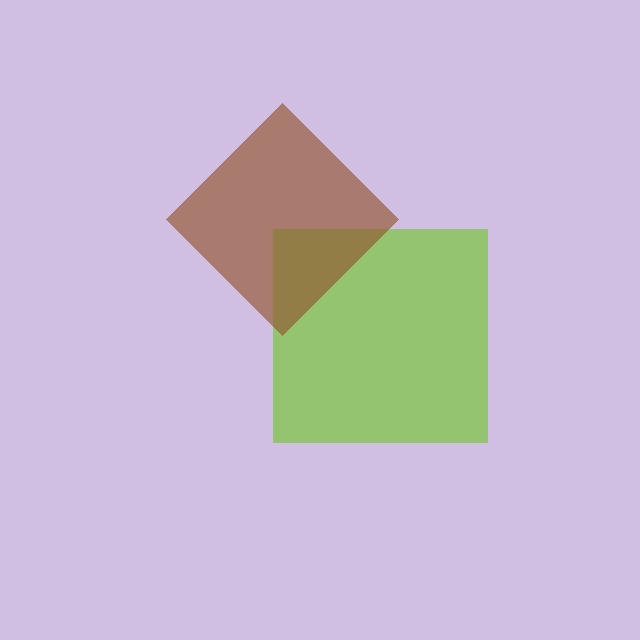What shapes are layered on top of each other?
The layered shapes are: a lime square, a brown diamond.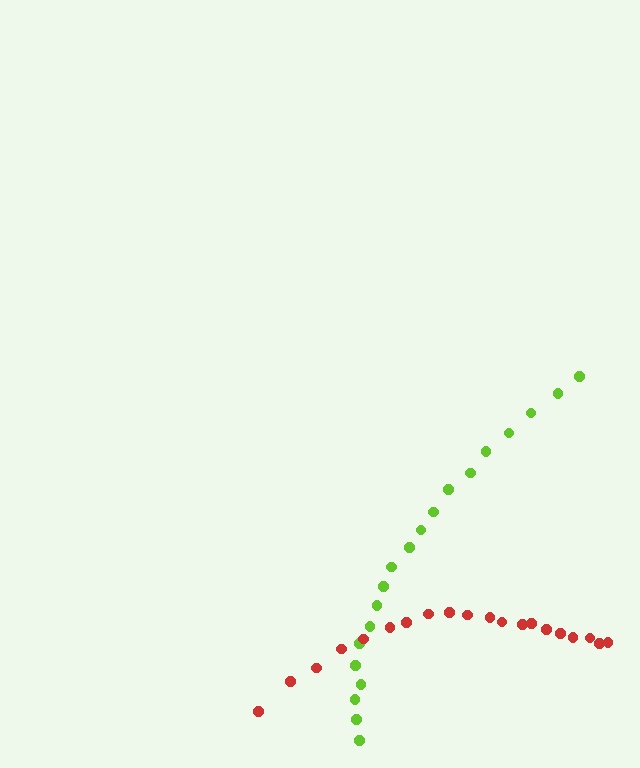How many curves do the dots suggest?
There are 2 distinct paths.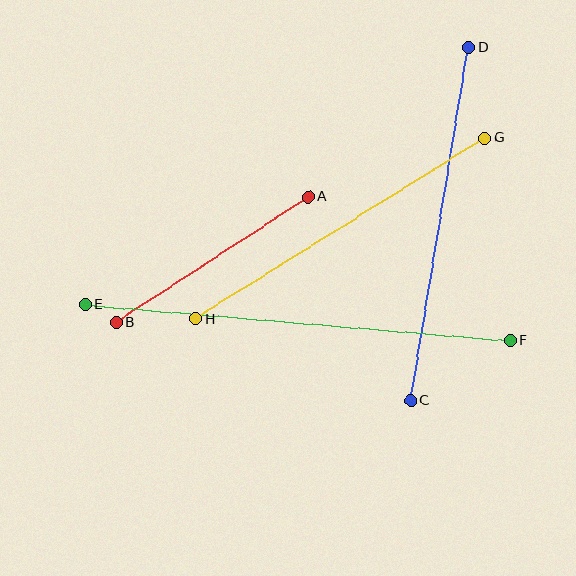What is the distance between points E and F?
The distance is approximately 427 pixels.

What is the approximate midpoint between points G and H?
The midpoint is at approximately (340, 228) pixels.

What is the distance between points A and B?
The distance is approximately 230 pixels.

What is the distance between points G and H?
The distance is approximately 341 pixels.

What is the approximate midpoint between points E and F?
The midpoint is at approximately (298, 323) pixels.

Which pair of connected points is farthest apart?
Points E and F are farthest apart.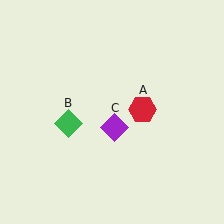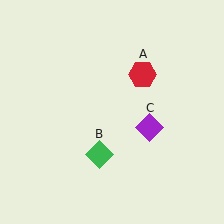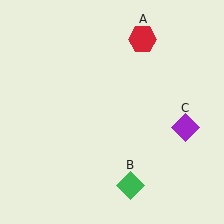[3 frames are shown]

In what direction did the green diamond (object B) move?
The green diamond (object B) moved down and to the right.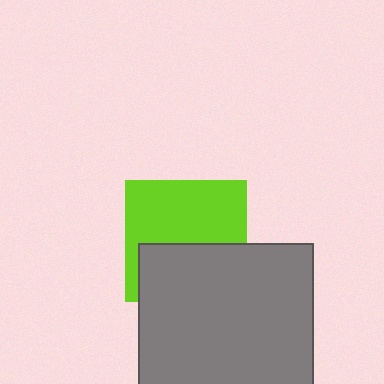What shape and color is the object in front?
The object in front is a gray square.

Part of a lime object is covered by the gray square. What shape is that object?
It is a square.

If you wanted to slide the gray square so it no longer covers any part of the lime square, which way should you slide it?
Slide it down — that is the most direct way to separate the two shapes.